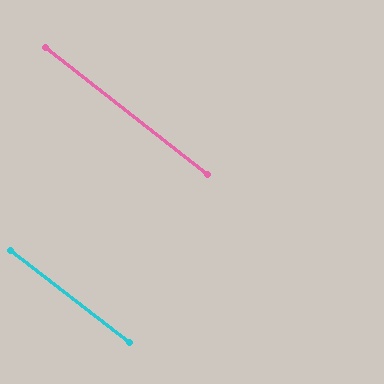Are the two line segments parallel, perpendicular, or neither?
Parallel — their directions differ by only 0.4°.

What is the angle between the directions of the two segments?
Approximately 0 degrees.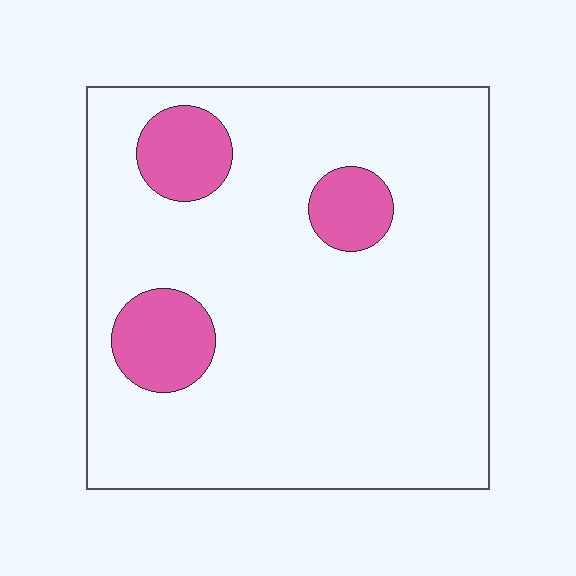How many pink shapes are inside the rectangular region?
3.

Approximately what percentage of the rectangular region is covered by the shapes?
Approximately 15%.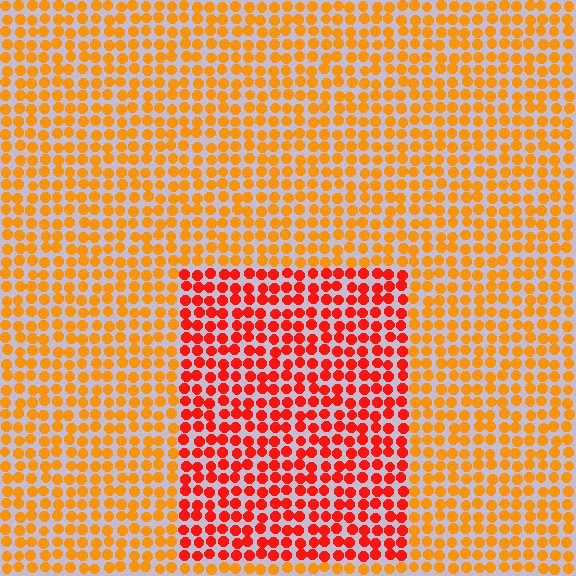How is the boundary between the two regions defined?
The boundary is defined purely by a slight shift in hue (about 34 degrees). Spacing, size, and orientation are identical on both sides.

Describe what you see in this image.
The image is filled with small orange elements in a uniform arrangement. A rectangle-shaped region is visible where the elements are tinted to a slightly different hue, forming a subtle color boundary.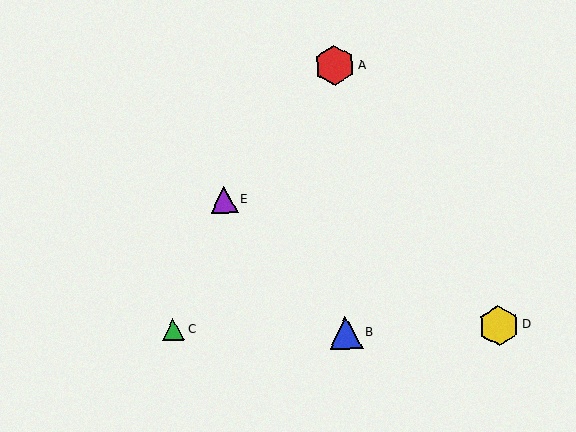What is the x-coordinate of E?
Object E is at x≈224.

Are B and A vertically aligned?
Yes, both are at x≈346.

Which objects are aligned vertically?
Objects A, B are aligned vertically.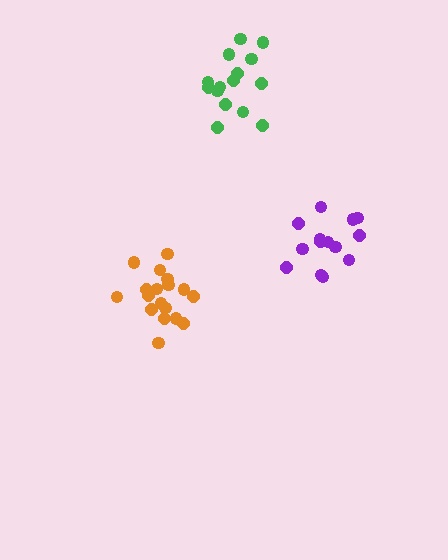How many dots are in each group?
Group 1: 15 dots, Group 2: 14 dots, Group 3: 18 dots (47 total).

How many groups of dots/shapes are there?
There are 3 groups.